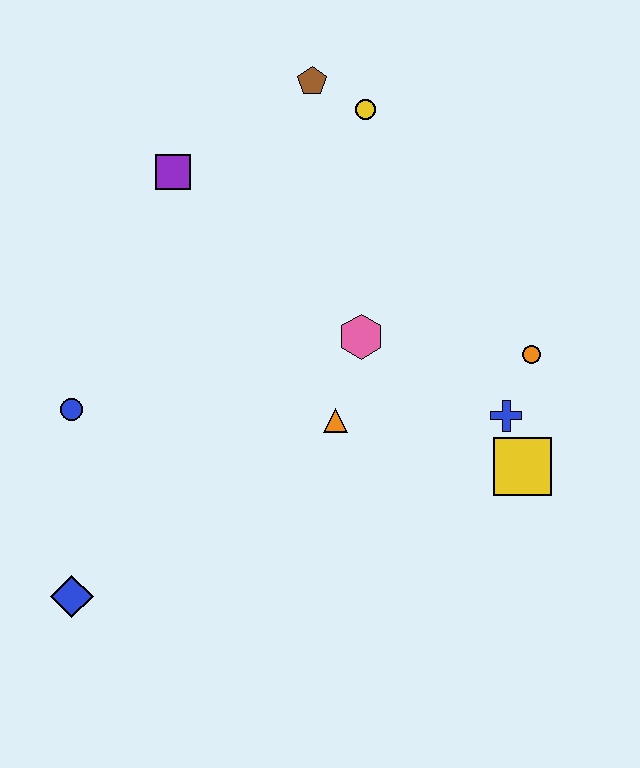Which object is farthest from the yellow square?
The blue diamond is farthest from the yellow square.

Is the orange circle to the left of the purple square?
No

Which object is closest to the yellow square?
The blue cross is closest to the yellow square.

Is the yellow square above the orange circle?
No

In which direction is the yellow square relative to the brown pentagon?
The yellow square is below the brown pentagon.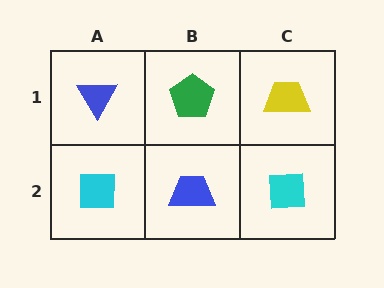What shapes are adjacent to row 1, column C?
A cyan square (row 2, column C), a green pentagon (row 1, column B).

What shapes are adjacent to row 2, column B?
A green pentagon (row 1, column B), a cyan square (row 2, column A), a cyan square (row 2, column C).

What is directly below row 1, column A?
A cyan square.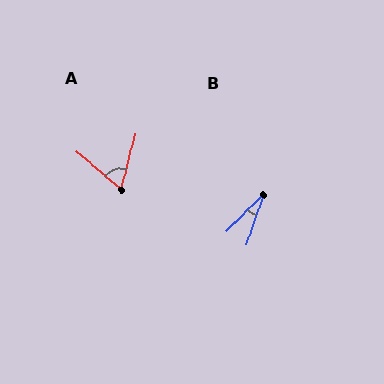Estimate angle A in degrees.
Approximately 64 degrees.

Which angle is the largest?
A, at approximately 64 degrees.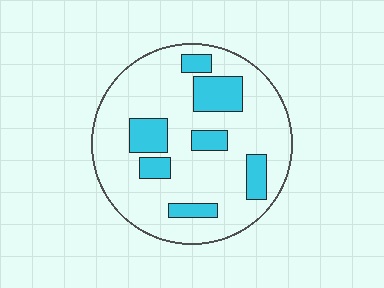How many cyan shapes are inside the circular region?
7.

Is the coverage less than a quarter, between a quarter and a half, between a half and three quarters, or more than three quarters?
Less than a quarter.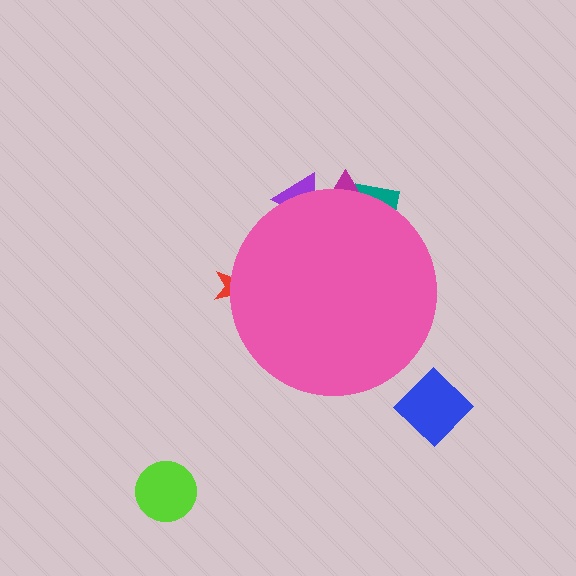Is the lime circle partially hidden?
No, the lime circle is fully visible.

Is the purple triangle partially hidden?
Yes, the purple triangle is partially hidden behind the pink circle.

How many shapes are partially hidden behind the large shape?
4 shapes are partially hidden.